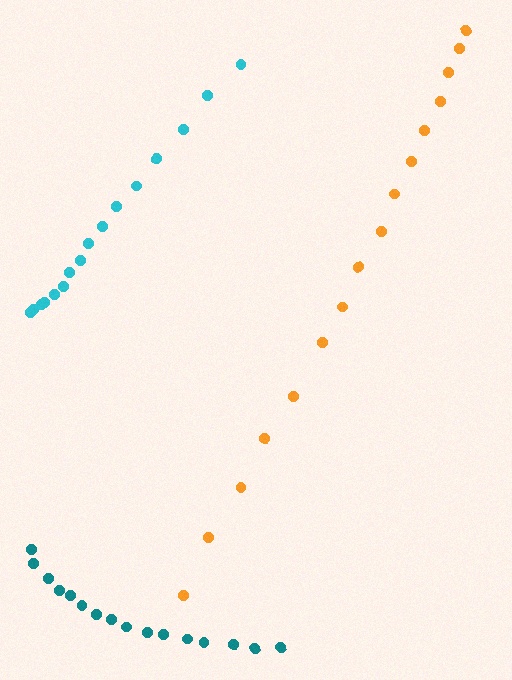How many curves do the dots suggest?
There are 3 distinct paths.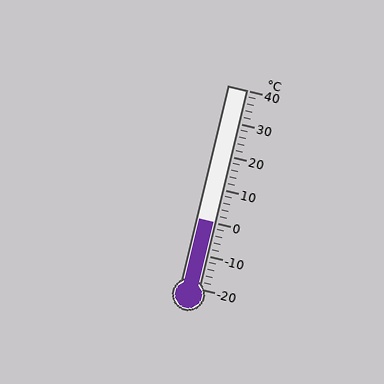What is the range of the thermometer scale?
The thermometer scale ranges from -20°C to 40°C.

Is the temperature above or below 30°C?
The temperature is below 30°C.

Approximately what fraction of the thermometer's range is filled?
The thermometer is filled to approximately 35% of its range.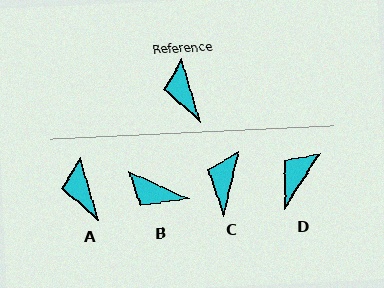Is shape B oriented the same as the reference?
No, it is off by about 49 degrees.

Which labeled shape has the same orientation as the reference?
A.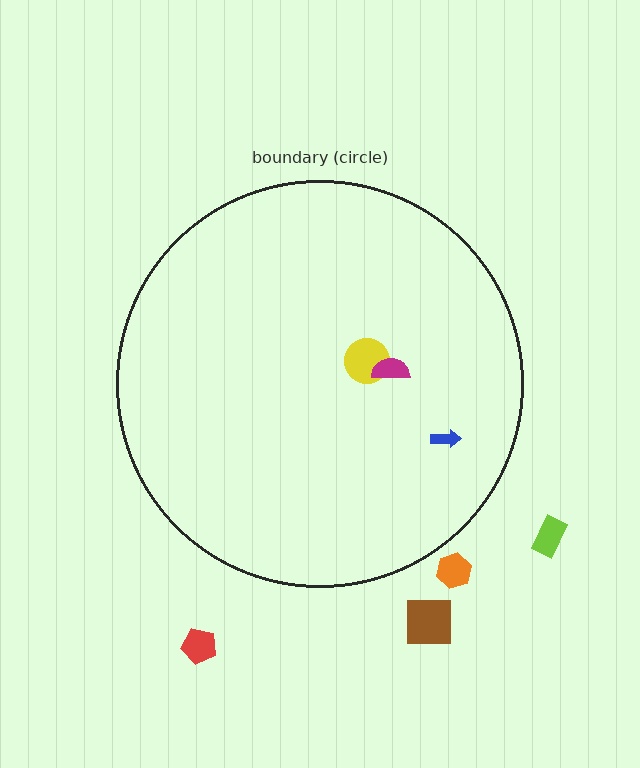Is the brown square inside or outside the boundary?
Outside.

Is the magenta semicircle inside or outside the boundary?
Inside.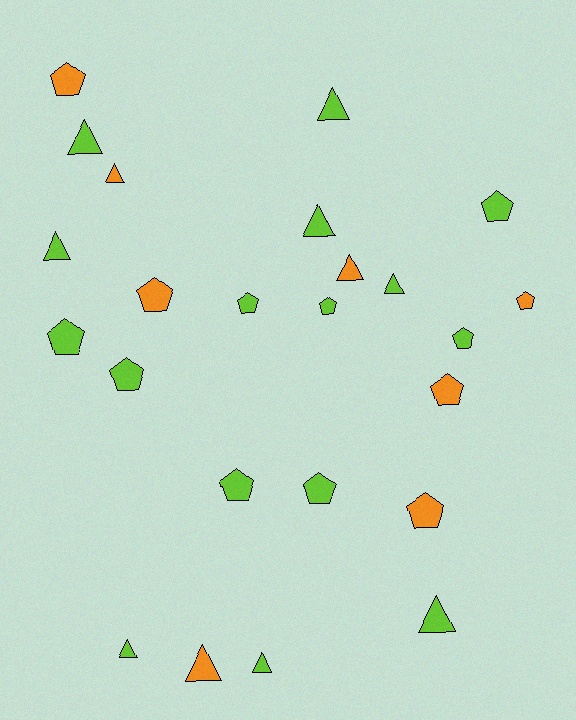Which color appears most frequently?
Lime, with 16 objects.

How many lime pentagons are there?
There are 8 lime pentagons.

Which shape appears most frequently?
Pentagon, with 13 objects.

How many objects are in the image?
There are 24 objects.